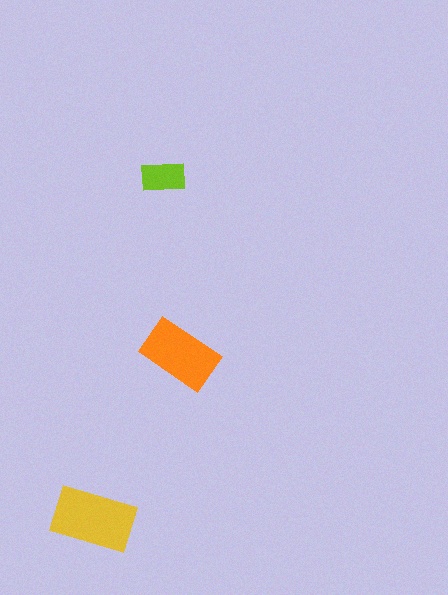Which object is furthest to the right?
The orange rectangle is rightmost.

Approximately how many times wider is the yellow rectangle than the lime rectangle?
About 2 times wider.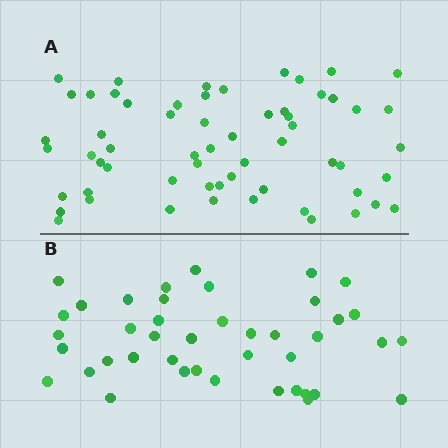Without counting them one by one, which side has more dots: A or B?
Region A (the top region) has more dots.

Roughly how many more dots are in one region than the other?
Region A has approximately 20 more dots than region B.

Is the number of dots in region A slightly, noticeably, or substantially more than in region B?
Region A has noticeably more, but not dramatically so. The ratio is roughly 1.4 to 1.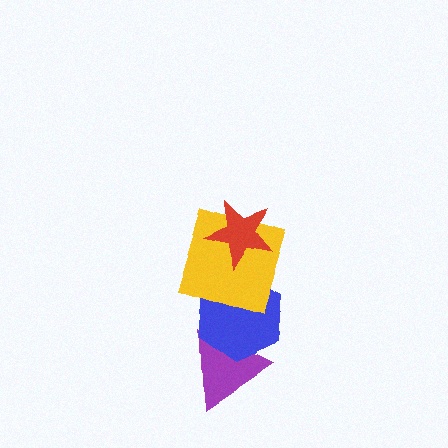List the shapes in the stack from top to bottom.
From top to bottom: the red star, the yellow square, the blue hexagon, the purple triangle.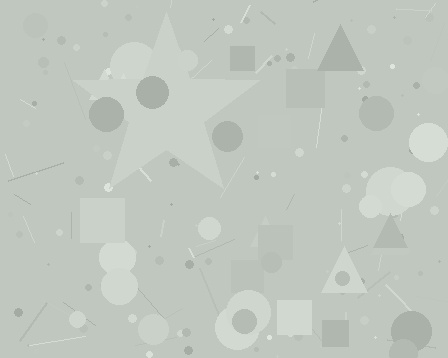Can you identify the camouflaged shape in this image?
The camouflaged shape is a star.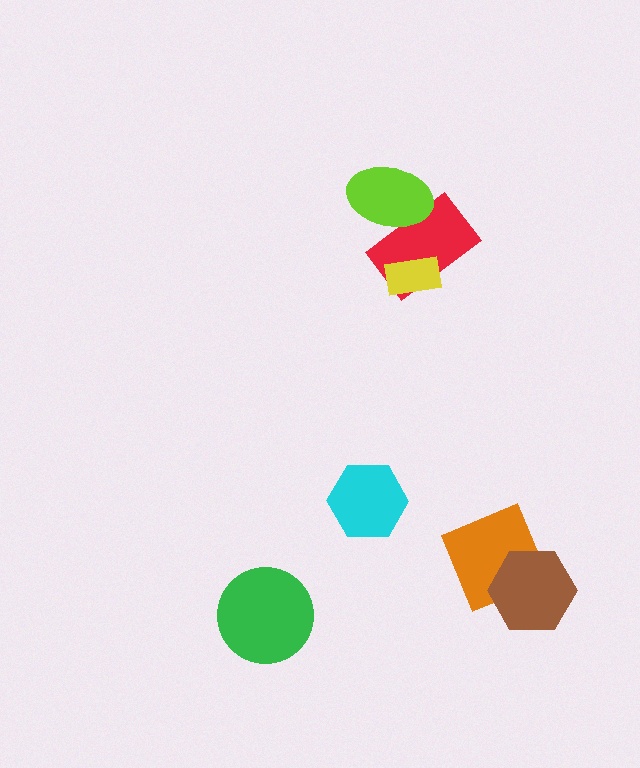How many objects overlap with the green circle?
0 objects overlap with the green circle.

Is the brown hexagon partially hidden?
No, no other shape covers it.